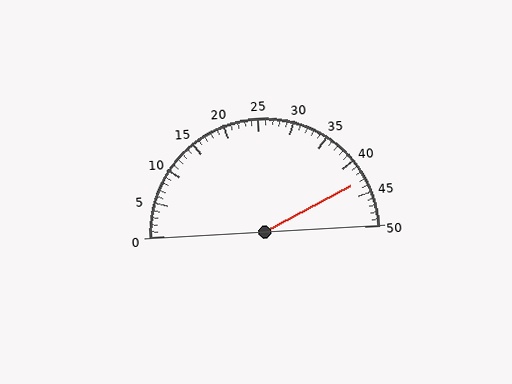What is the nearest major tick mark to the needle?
The nearest major tick mark is 45.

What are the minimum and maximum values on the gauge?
The gauge ranges from 0 to 50.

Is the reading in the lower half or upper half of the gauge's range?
The reading is in the upper half of the range (0 to 50).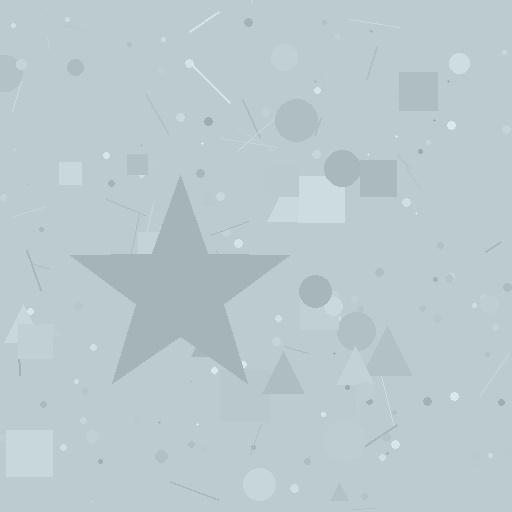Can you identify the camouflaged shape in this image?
The camouflaged shape is a star.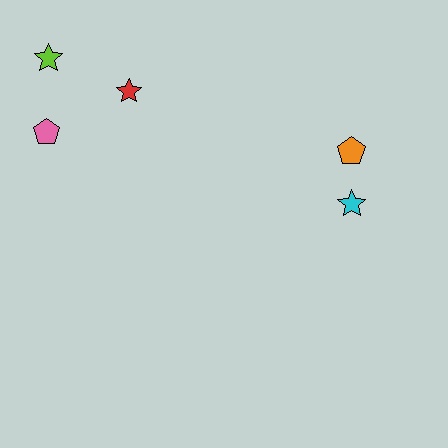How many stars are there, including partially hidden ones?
There are 3 stars.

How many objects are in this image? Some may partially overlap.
There are 5 objects.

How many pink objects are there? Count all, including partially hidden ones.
There is 1 pink object.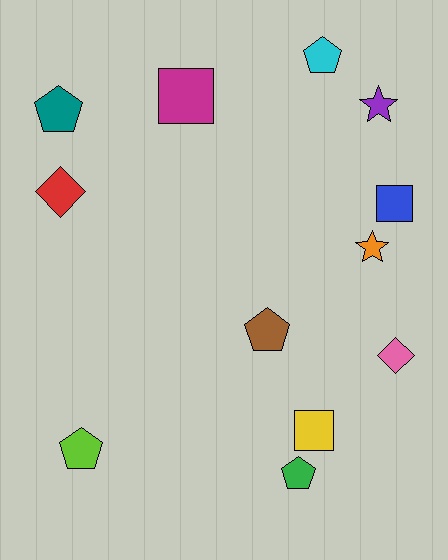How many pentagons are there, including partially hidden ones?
There are 5 pentagons.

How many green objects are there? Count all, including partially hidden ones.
There is 1 green object.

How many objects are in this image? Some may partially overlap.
There are 12 objects.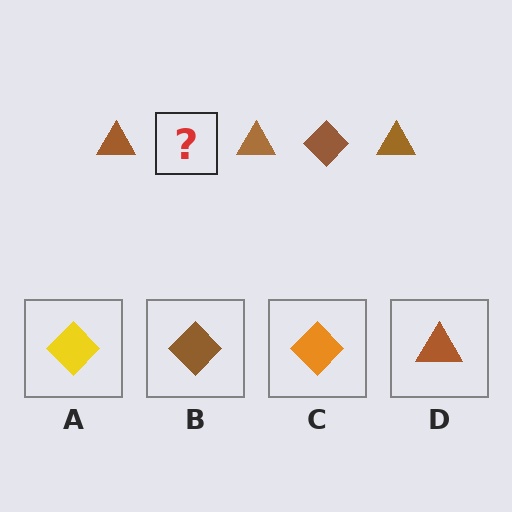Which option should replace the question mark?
Option B.